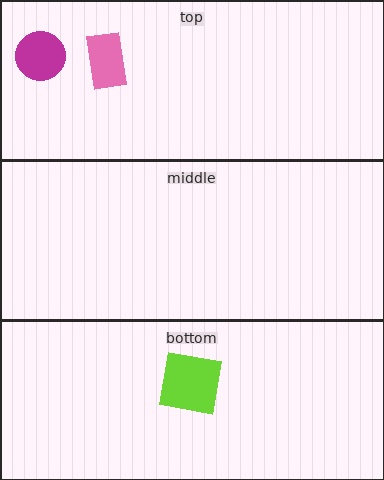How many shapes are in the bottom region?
1.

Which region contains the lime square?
The bottom region.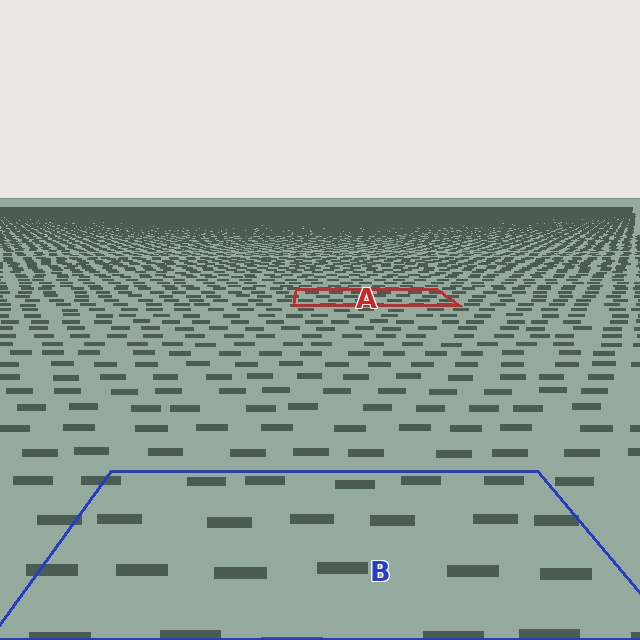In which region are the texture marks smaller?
The texture marks are smaller in region A, because it is farther away.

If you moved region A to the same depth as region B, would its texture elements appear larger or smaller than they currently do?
They would appear larger. At a closer depth, the same texture elements are projected at a bigger on-screen size.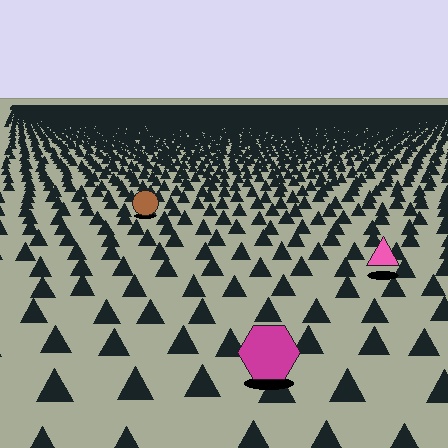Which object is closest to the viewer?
The magenta hexagon is closest. The texture marks near it are larger and more spread out.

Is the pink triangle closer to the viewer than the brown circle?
Yes. The pink triangle is closer — you can tell from the texture gradient: the ground texture is coarser near it.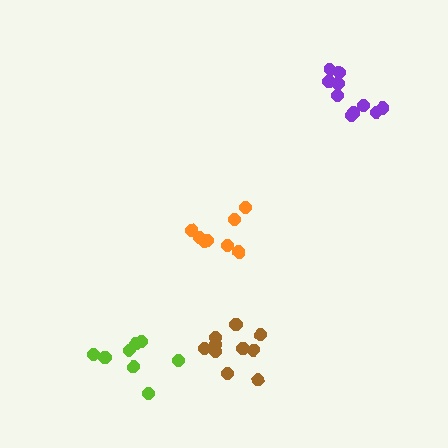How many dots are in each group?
Group 1: 11 dots, Group 2: 10 dots, Group 3: 8 dots, Group 4: 8 dots (37 total).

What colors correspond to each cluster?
The clusters are colored: purple, brown, orange, lime.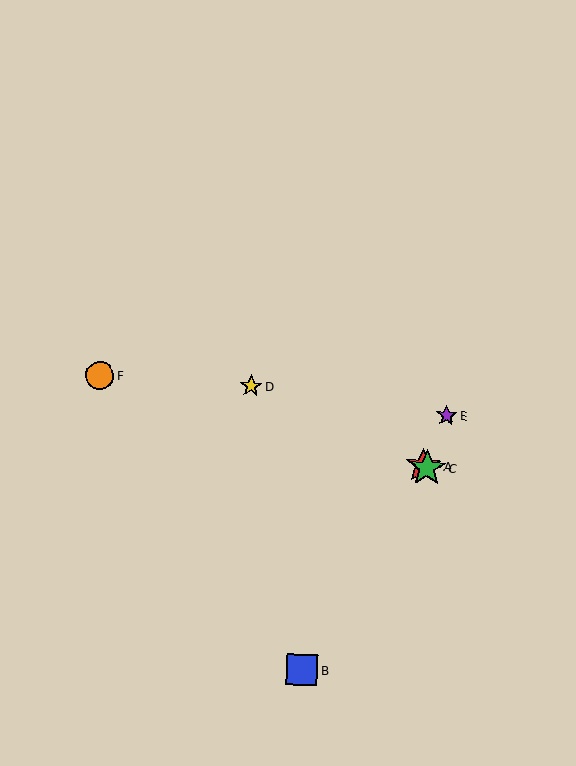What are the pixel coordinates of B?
Object B is at (302, 670).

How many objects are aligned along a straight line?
3 objects (A, C, D) are aligned along a straight line.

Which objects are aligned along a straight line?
Objects A, C, D are aligned along a straight line.